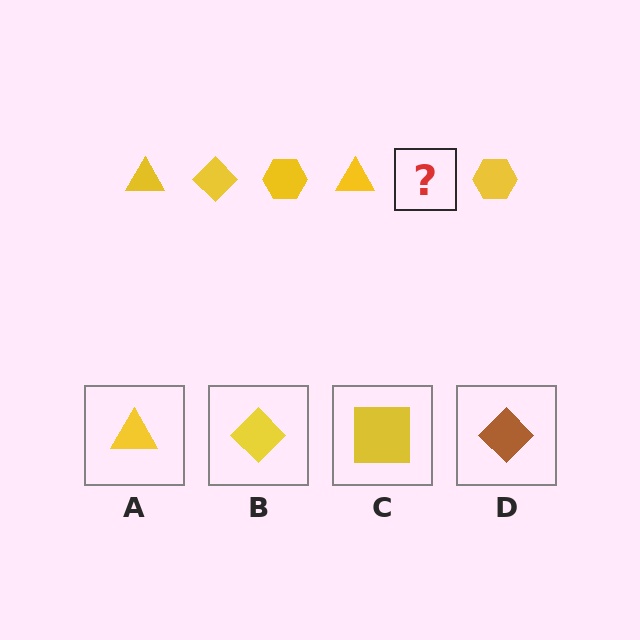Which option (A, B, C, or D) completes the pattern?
B.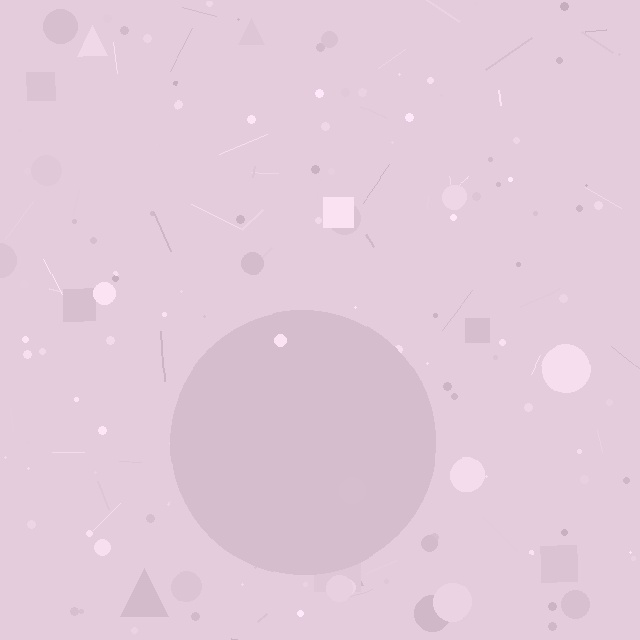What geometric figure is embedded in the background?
A circle is embedded in the background.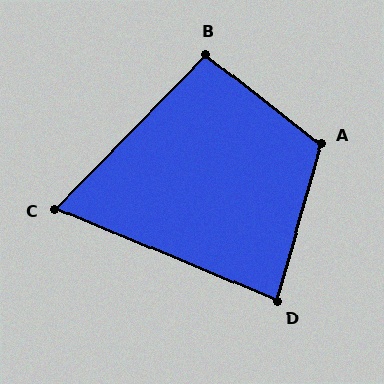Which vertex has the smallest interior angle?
C, at approximately 68 degrees.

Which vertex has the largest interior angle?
A, at approximately 112 degrees.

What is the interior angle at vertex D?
Approximately 83 degrees (acute).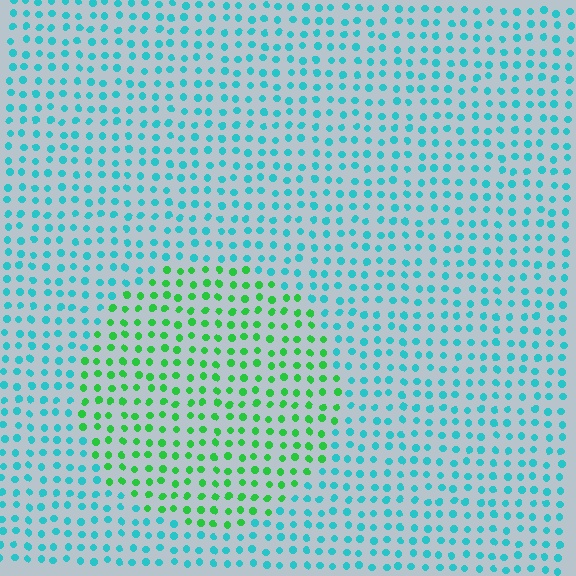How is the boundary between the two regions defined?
The boundary is defined purely by a slight shift in hue (about 53 degrees). Spacing, size, and orientation are identical on both sides.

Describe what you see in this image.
The image is filled with small cyan elements in a uniform arrangement. A circle-shaped region is visible where the elements are tinted to a slightly different hue, forming a subtle color boundary.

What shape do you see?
I see a circle.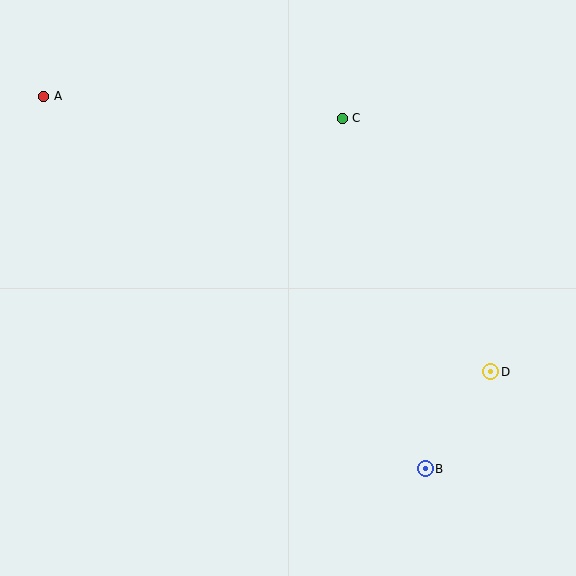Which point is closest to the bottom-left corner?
Point B is closest to the bottom-left corner.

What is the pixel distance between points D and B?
The distance between D and B is 117 pixels.